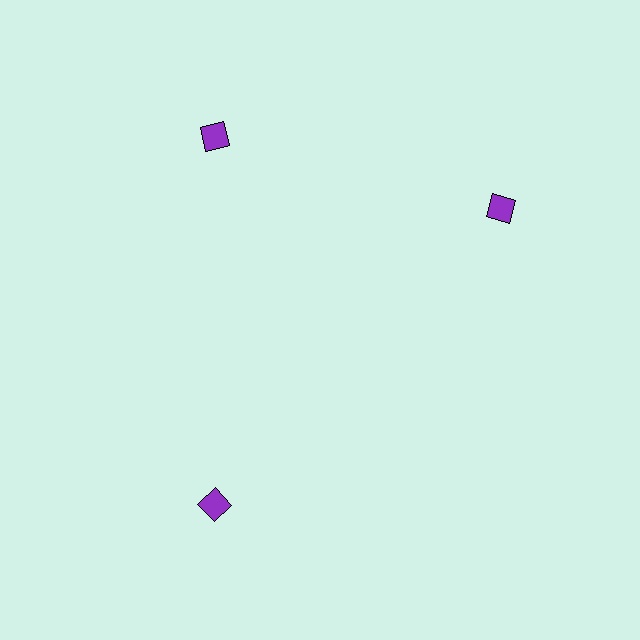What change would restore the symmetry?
The symmetry would be restored by rotating it back into even spacing with its neighbors so that all 3 squares sit at equal angles and equal distance from the center.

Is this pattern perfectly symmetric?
No. The 3 purple squares are arranged in a ring, but one element near the 3 o'clock position is rotated out of alignment along the ring, breaking the 3-fold rotational symmetry.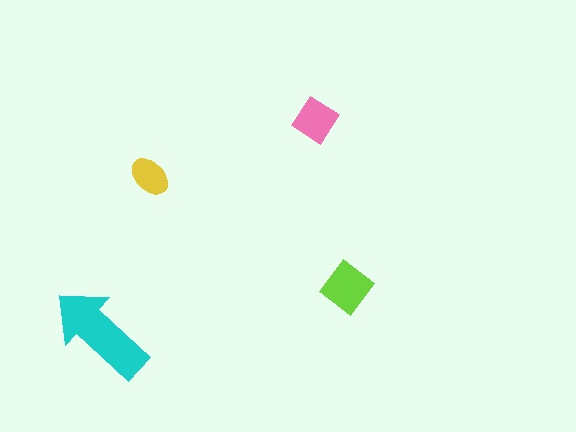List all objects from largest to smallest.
The cyan arrow, the lime diamond, the pink diamond, the yellow ellipse.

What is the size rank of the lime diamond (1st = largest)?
2nd.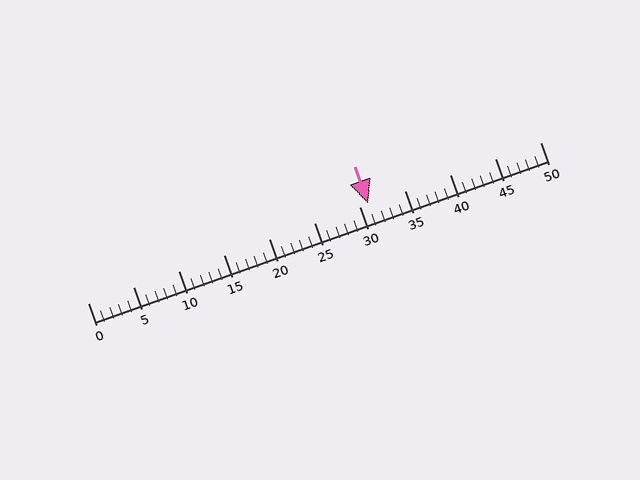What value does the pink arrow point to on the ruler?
The pink arrow points to approximately 31.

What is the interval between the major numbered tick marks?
The major tick marks are spaced 5 units apart.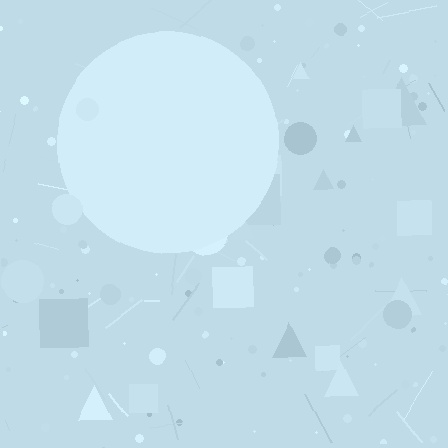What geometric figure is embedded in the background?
A circle is embedded in the background.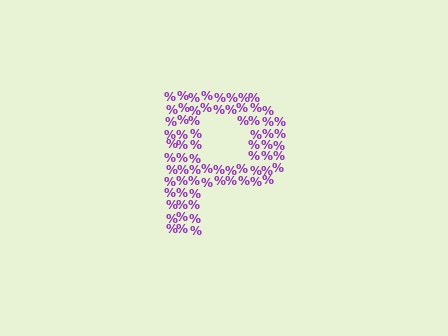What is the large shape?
The large shape is the letter P.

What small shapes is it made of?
It is made of small percent signs.